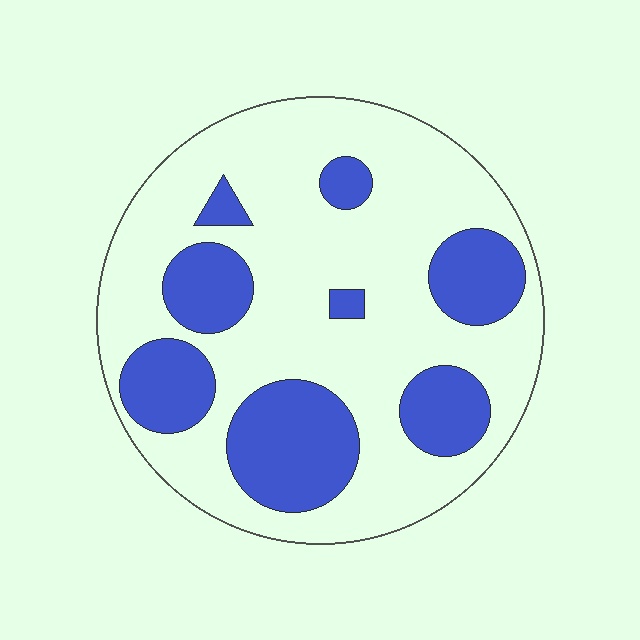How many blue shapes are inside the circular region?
8.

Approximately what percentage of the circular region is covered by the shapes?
Approximately 30%.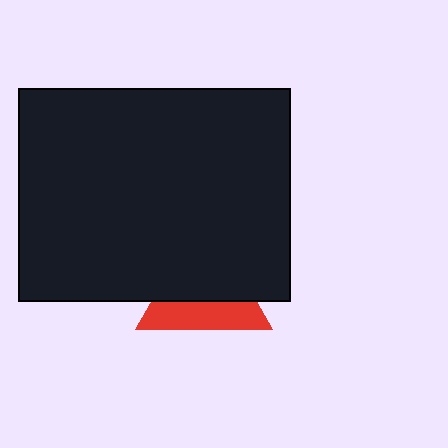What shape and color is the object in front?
The object in front is a black rectangle.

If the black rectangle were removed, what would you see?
You would see the complete red triangle.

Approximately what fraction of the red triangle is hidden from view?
Roughly 59% of the red triangle is hidden behind the black rectangle.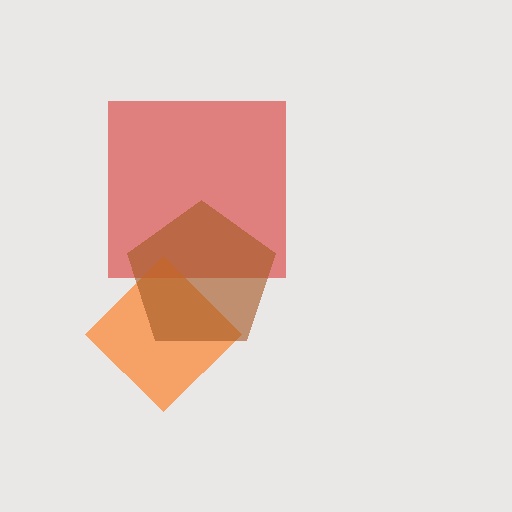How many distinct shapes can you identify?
There are 3 distinct shapes: a red square, an orange diamond, a brown pentagon.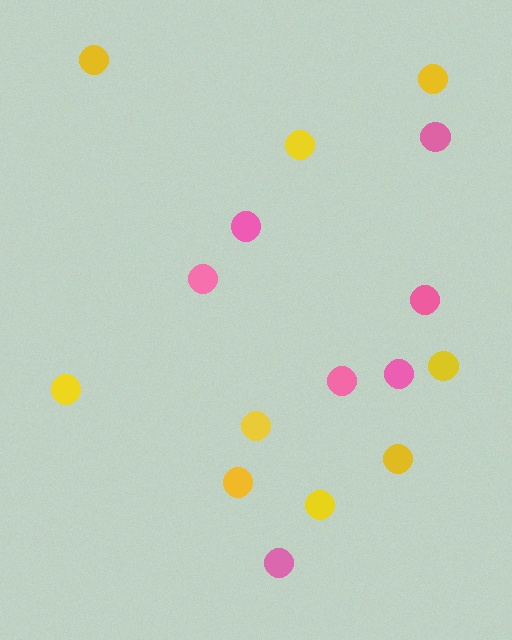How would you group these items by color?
There are 2 groups: one group of pink circles (7) and one group of yellow circles (9).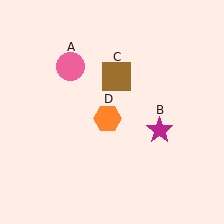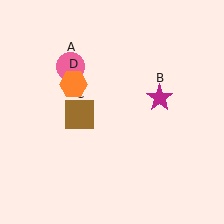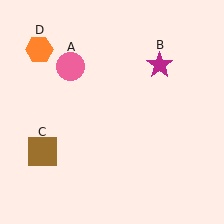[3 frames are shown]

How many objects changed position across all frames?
3 objects changed position: magenta star (object B), brown square (object C), orange hexagon (object D).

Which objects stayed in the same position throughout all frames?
Pink circle (object A) remained stationary.